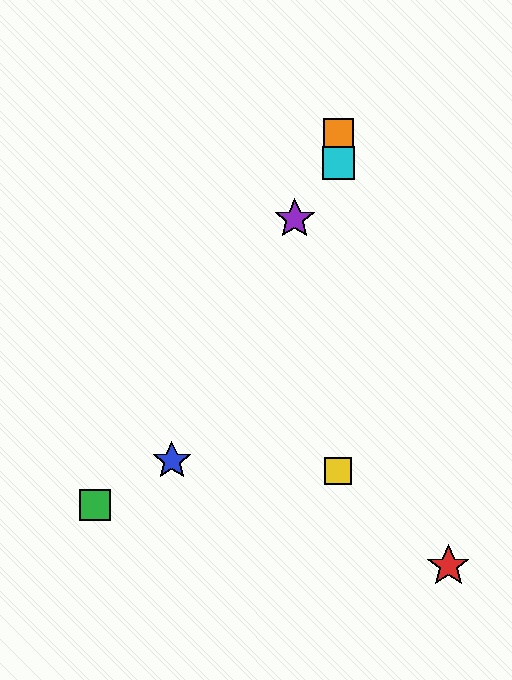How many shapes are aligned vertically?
3 shapes (the yellow square, the orange square, the cyan square) are aligned vertically.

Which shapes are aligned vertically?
The yellow square, the orange square, the cyan square are aligned vertically.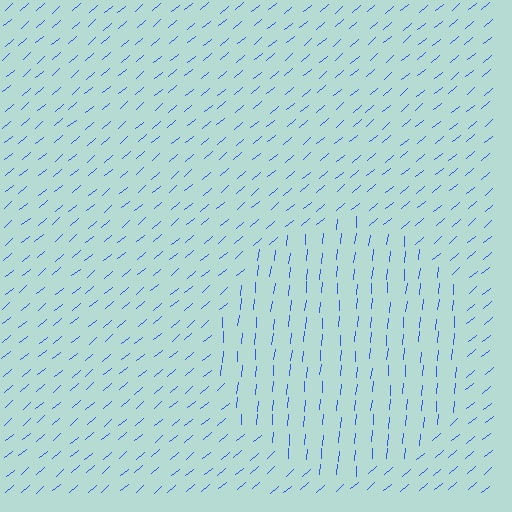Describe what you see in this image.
The image is filled with small blue line segments. A circle region in the image has lines oriented differently from the surrounding lines, creating a visible texture boundary.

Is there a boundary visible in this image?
Yes, there is a texture boundary formed by a change in line orientation.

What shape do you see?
I see a circle.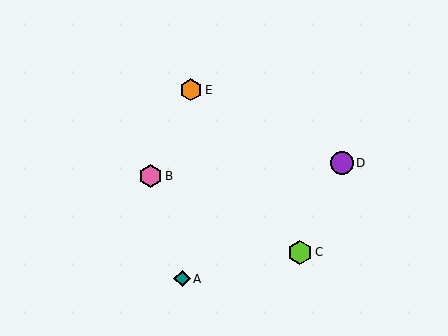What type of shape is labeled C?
Shape C is a lime hexagon.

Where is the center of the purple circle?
The center of the purple circle is at (342, 163).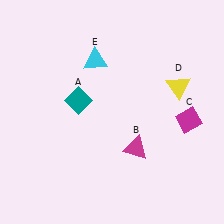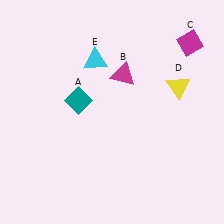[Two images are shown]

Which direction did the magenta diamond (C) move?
The magenta diamond (C) moved up.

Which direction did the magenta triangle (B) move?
The magenta triangle (B) moved up.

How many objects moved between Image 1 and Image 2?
2 objects moved between the two images.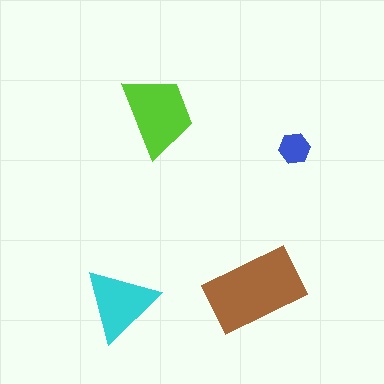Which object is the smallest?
The blue hexagon.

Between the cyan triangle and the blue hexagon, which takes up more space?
The cyan triangle.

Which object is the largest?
The brown rectangle.